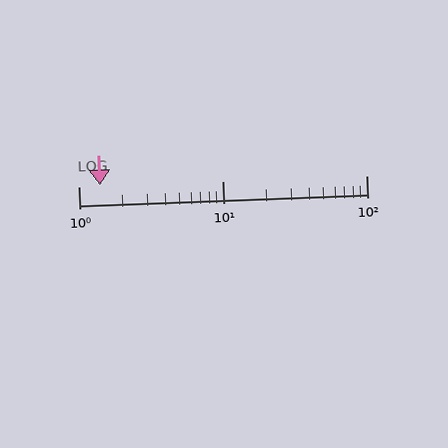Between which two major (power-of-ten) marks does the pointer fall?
The pointer is between 1 and 10.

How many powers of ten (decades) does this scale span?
The scale spans 2 decades, from 1 to 100.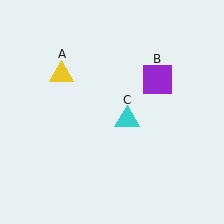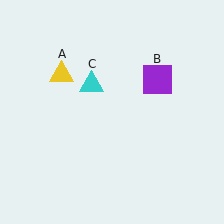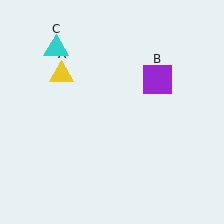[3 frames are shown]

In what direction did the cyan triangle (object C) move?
The cyan triangle (object C) moved up and to the left.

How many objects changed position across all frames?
1 object changed position: cyan triangle (object C).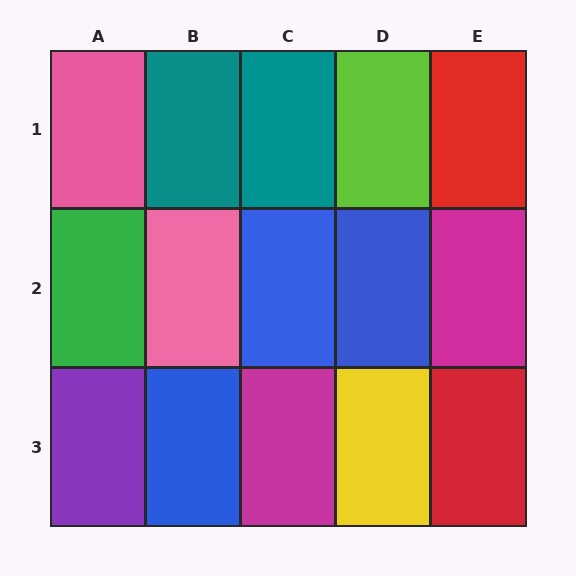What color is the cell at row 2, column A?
Green.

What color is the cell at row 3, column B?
Blue.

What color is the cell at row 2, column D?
Blue.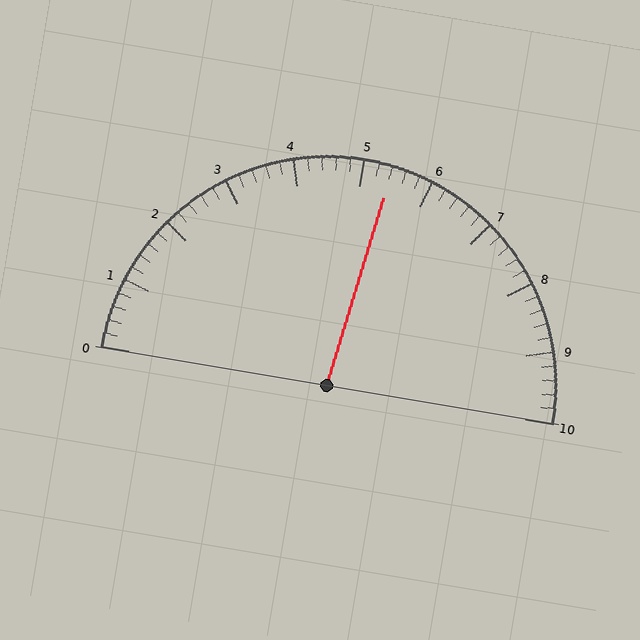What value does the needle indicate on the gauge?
The needle indicates approximately 5.4.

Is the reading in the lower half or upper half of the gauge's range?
The reading is in the upper half of the range (0 to 10).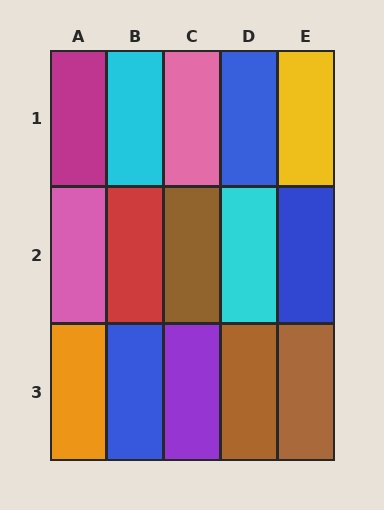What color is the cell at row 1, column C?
Pink.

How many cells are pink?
2 cells are pink.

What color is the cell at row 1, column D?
Blue.